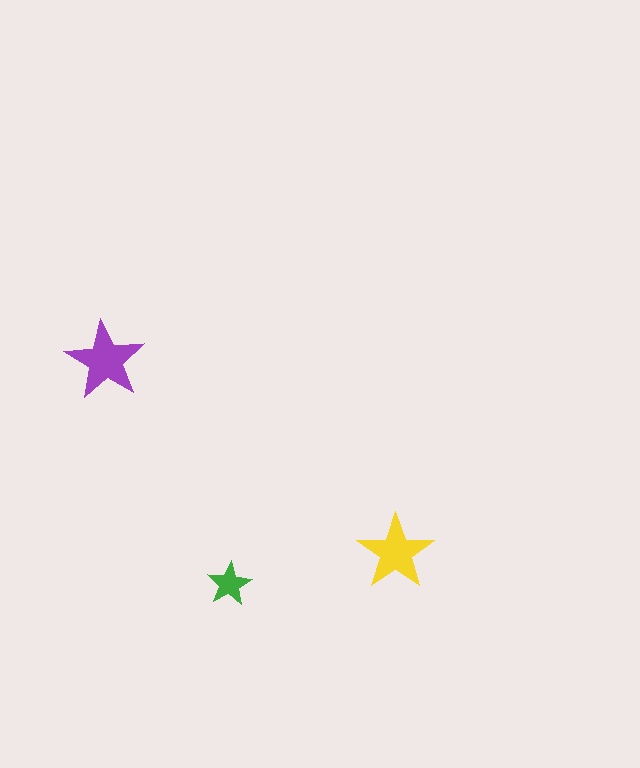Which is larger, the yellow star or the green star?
The yellow one.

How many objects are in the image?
There are 3 objects in the image.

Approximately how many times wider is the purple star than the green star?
About 2 times wider.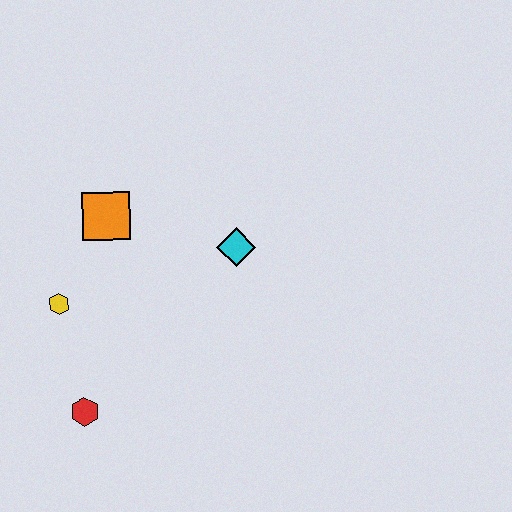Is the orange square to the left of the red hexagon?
No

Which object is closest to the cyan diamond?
The orange square is closest to the cyan diamond.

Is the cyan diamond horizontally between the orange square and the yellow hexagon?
No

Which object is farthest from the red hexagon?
The cyan diamond is farthest from the red hexagon.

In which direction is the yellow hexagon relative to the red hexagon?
The yellow hexagon is above the red hexagon.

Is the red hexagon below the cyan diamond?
Yes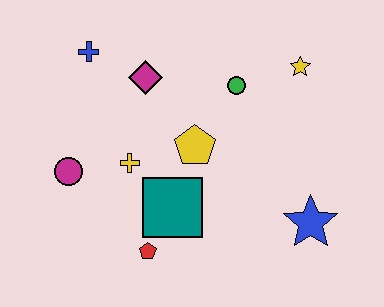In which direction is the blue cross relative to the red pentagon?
The blue cross is above the red pentagon.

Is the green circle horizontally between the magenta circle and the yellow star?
Yes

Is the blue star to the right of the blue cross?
Yes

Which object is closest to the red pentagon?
The teal square is closest to the red pentagon.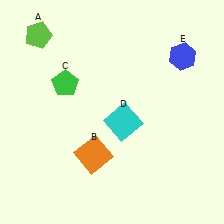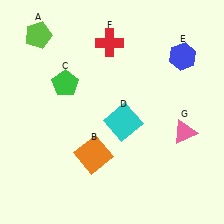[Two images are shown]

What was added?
A red cross (F), a pink triangle (G) were added in Image 2.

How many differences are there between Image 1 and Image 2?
There are 2 differences between the two images.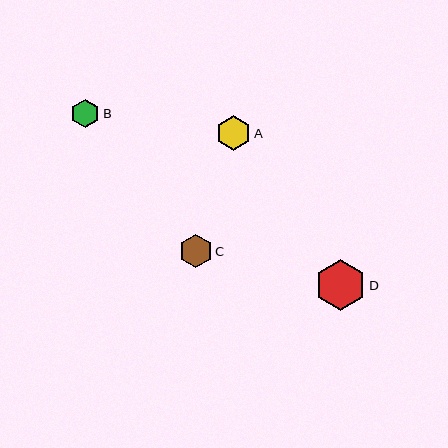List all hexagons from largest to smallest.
From largest to smallest: D, A, C, B.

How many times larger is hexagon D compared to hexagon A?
Hexagon D is approximately 1.5 times the size of hexagon A.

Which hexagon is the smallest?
Hexagon B is the smallest with a size of approximately 29 pixels.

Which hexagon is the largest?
Hexagon D is the largest with a size of approximately 51 pixels.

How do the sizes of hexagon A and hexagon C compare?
Hexagon A and hexagon C are approximately the same size.